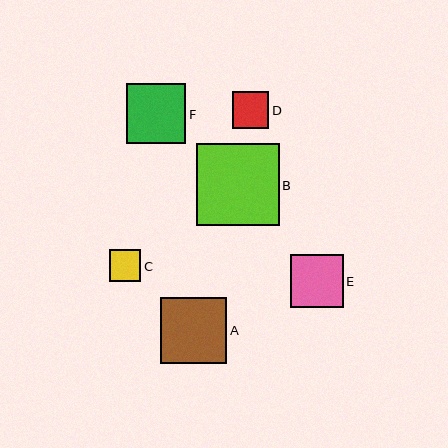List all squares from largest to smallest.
From largest to smallest: B, A, F, E, D, C.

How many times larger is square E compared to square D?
Square E is approximately 1.5 times the size of square D.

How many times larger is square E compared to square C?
Square E is approximately 1.7 times the size of square C.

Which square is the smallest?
Square C is the smallest with a size of approximately 32 pixels.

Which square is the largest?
Square B is the largest with a size of approximately 82 pixels.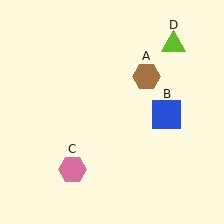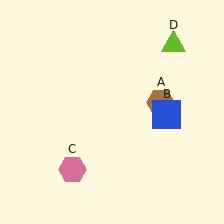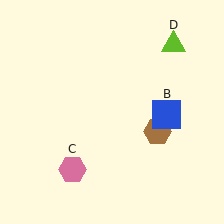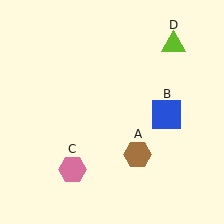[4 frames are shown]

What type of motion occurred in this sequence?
The brown hexagon (object A) rotated clockwise around the center of the scene.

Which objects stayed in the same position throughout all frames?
Blue square (object B) and pink hexagon (object C) and lime triangle (object D) remained stationary.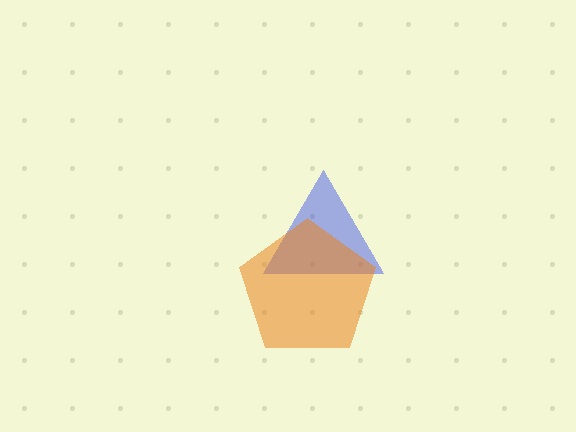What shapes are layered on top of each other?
The layered shapes are: a blue triangle, an orange pentagon.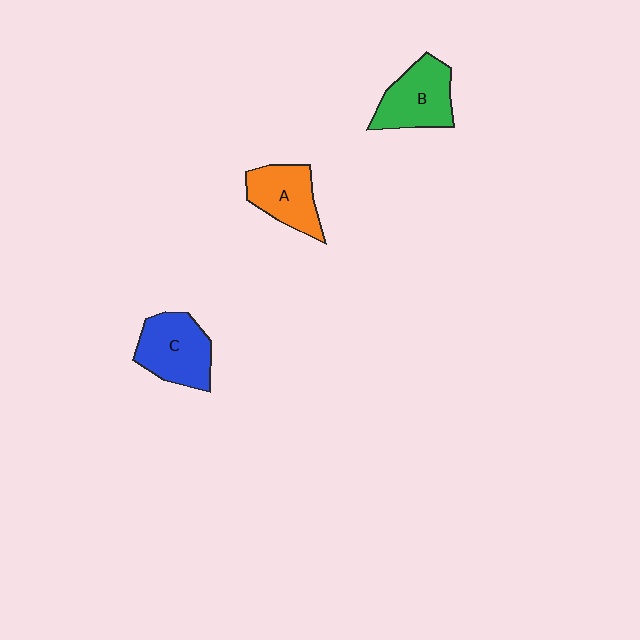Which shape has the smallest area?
Shape A (orange).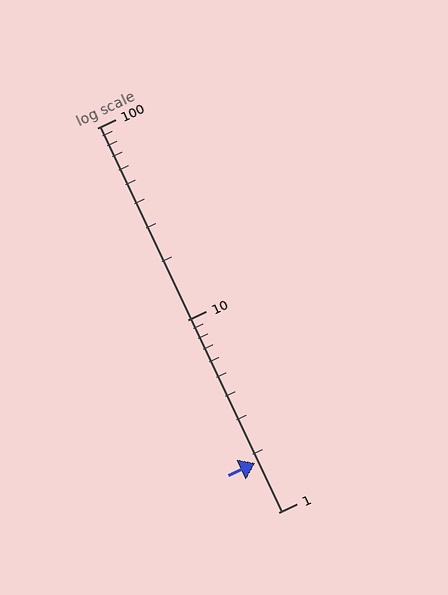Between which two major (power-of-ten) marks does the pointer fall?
The pointer is between 1 and 10.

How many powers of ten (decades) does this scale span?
The scale spans 2 decades, from 1 to 100.